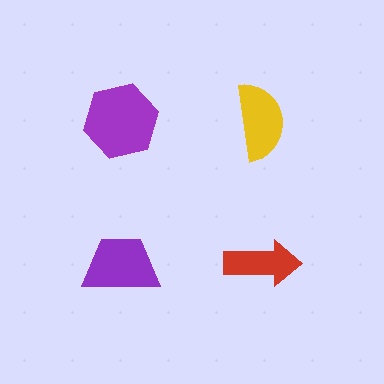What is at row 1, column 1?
A purple hexagon.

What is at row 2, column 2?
A red arrow.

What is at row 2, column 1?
A purple trapezoid.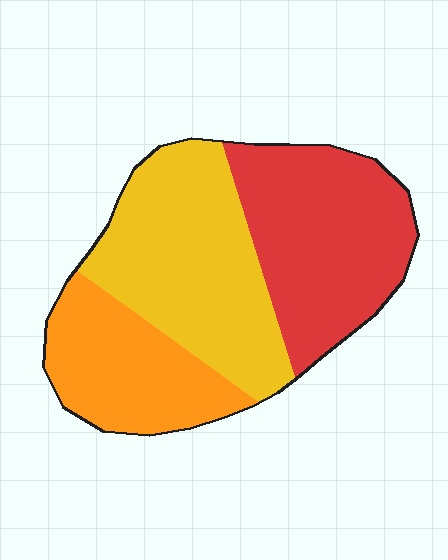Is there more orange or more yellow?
Yellow.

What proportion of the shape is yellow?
Yellow covers 39% of the shape.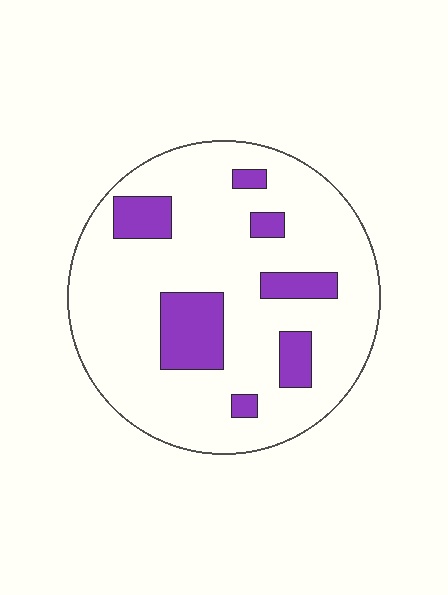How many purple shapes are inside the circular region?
7.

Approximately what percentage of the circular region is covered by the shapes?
Approximately 20%.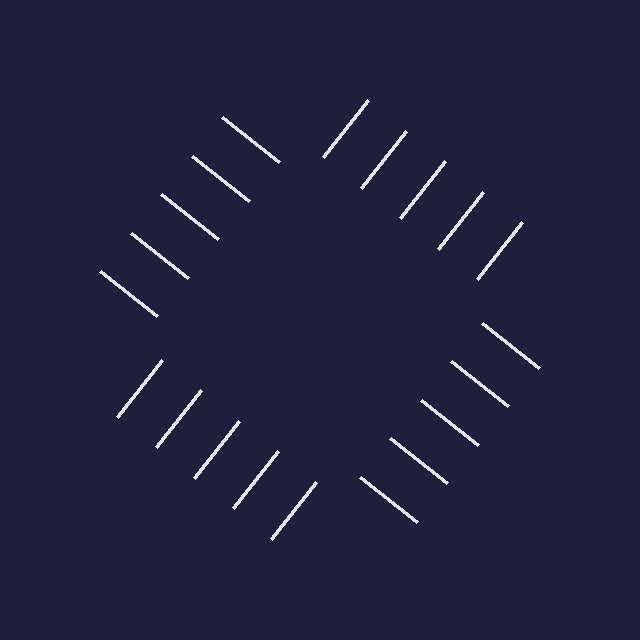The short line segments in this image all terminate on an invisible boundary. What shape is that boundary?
An illusory square — the line segments terminate on its edges but no continuous stroke is drawn.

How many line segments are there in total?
20 — 5 along each of the 4 edges.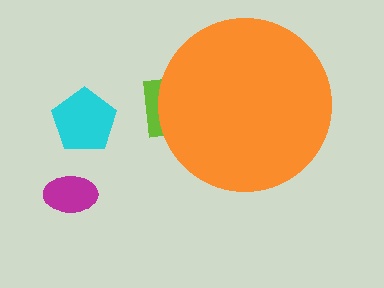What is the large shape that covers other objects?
An orange circle.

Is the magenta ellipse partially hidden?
No, the magenta ellipse is fully visible.